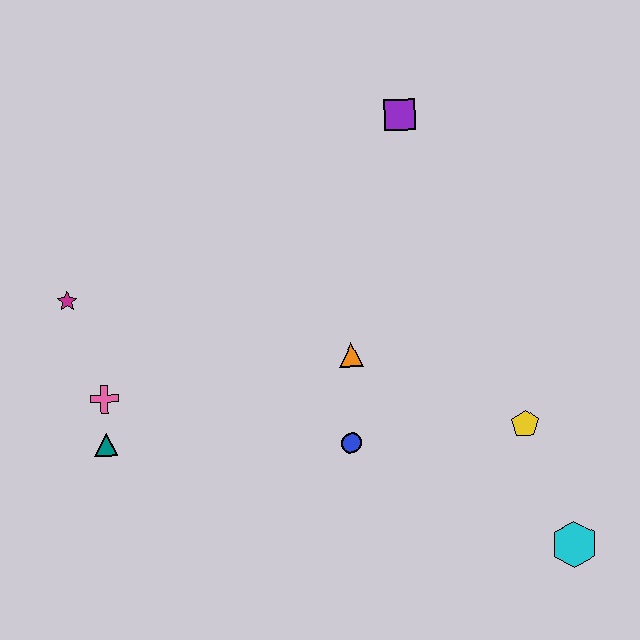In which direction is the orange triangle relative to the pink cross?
The orange triangle is to the right of the pink cross.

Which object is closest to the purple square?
The orange triangle is closest to the purple square.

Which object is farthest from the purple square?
The cyan hexagon is farthest from the purple square.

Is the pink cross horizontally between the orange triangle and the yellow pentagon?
No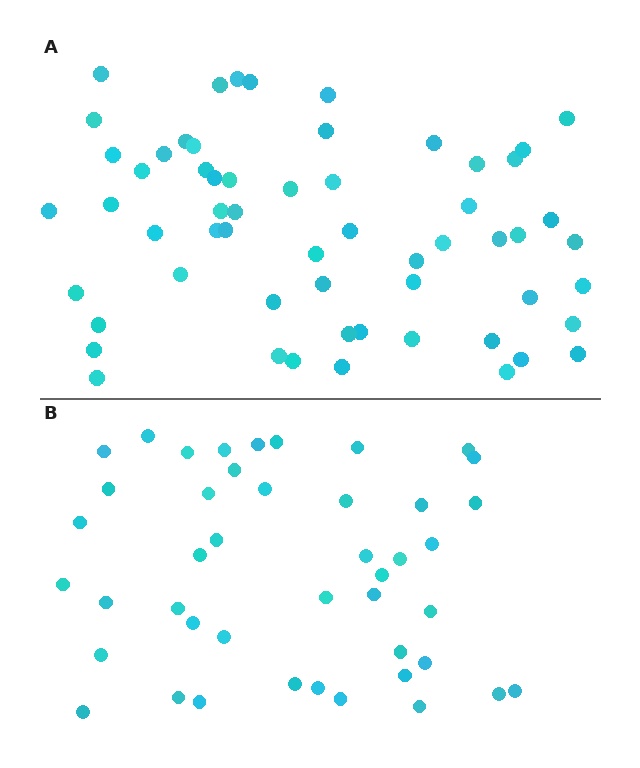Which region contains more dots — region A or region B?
Region A (the top region) has more dots.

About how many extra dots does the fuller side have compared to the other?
Region A has approximately 15 more dots than region B.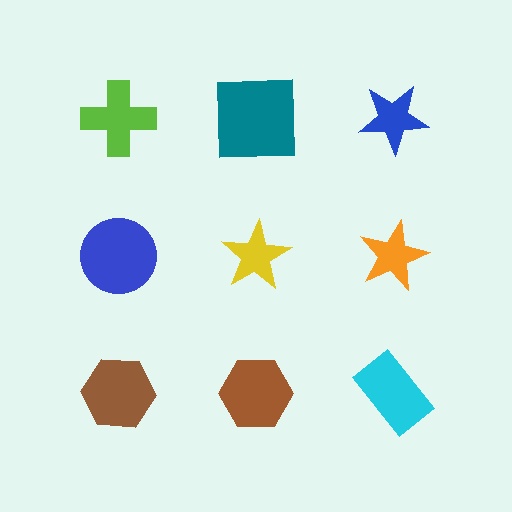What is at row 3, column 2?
A brown hexagon.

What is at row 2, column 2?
A yellow star.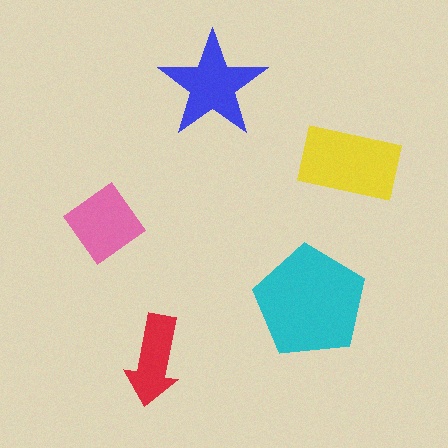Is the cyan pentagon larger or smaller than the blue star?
Larger.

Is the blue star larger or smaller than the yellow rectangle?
Smaller.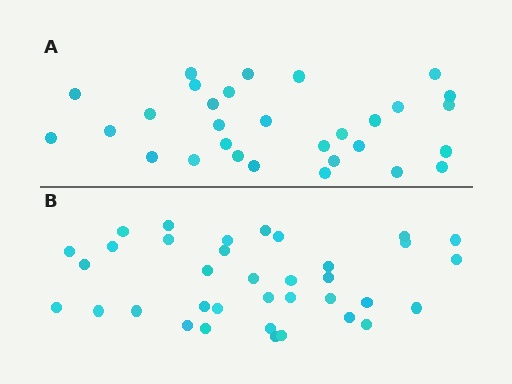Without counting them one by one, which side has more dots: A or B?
Region B (the bottom region) has more dots.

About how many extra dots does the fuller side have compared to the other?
Region B has about 6 more dots than region A.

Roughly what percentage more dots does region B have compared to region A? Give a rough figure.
About 20% more.